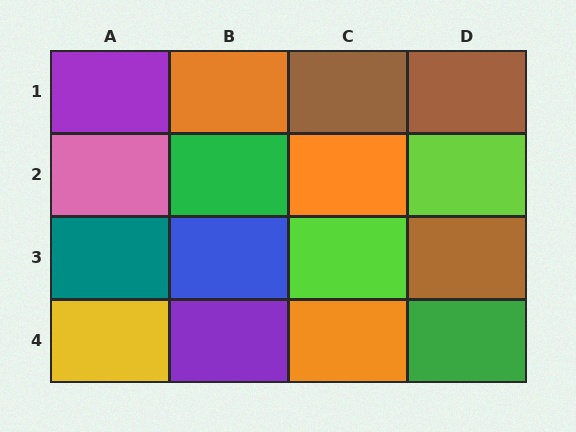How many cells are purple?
2 cells are purple.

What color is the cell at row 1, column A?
Purple.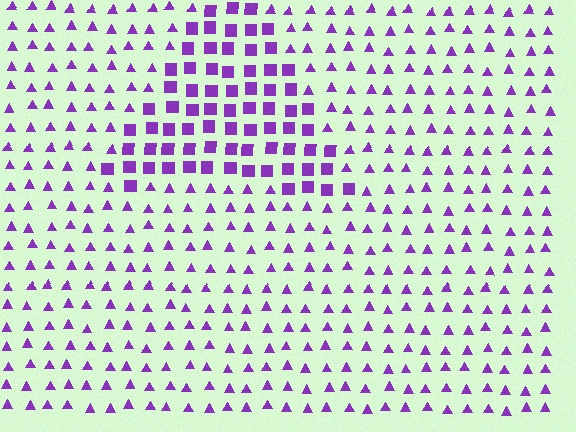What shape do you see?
I see a triangle.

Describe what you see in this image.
The image is filled with small purple elements arranged in a uniform grid. A triangle-shaped region contains squares, while the surrounding area contains triangles. The boundary is defined purely by the change in element shape.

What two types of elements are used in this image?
The image uses squares inside the triangle region and triangles outside it.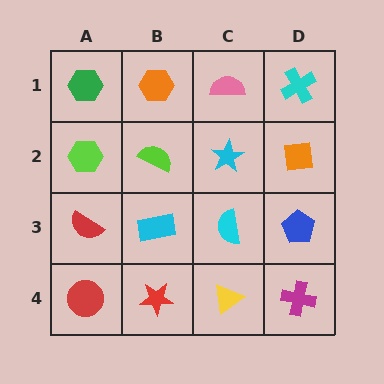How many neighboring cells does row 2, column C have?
4.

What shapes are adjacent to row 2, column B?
An orange hexagon (row 1, column B), a cyan rectangle (row 3, column B), a lime hexagon (row 2, column A), a cyan star (row 2, column C).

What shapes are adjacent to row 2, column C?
A pink semicircle (row 1, column C), a cyan semicircle (row 3, column C), a lime semicircle (row 2, column B), an orange square (row 2, column D).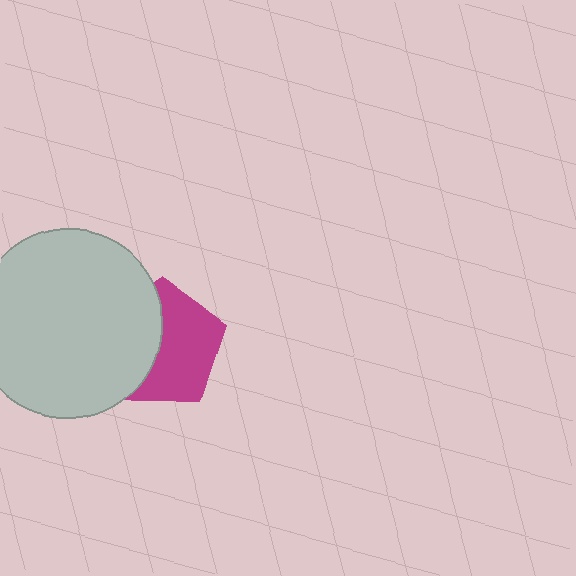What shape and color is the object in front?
The object in front is a light gray circle.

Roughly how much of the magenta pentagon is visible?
About half of it is visible (roughly 57%).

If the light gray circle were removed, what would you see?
You would see the complete magenta pentagon.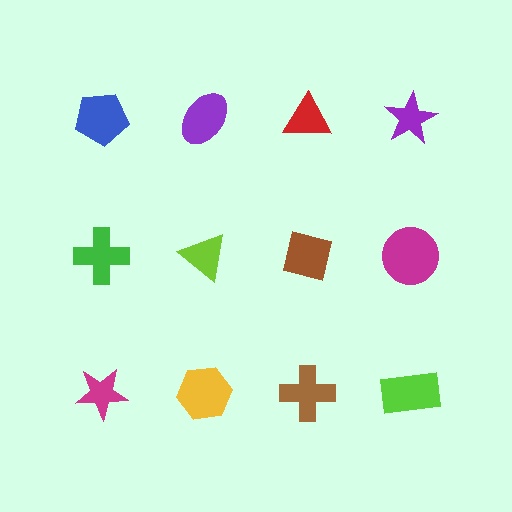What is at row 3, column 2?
A yellow hexagon.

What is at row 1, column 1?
A blue pentagon.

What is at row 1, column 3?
A red triangle.